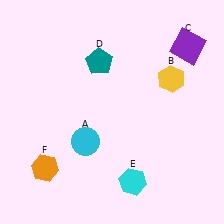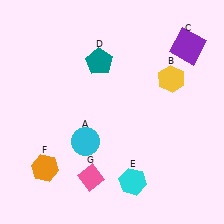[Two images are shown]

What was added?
A pink diamond (G) was added in Image 2.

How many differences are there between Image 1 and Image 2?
There is 1 difference between the two images.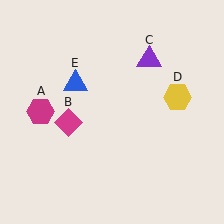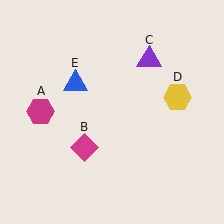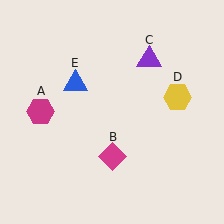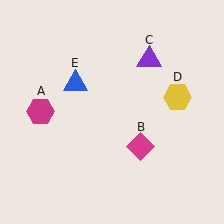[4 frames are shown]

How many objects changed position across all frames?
1 object changed position: magenta diamond (object B).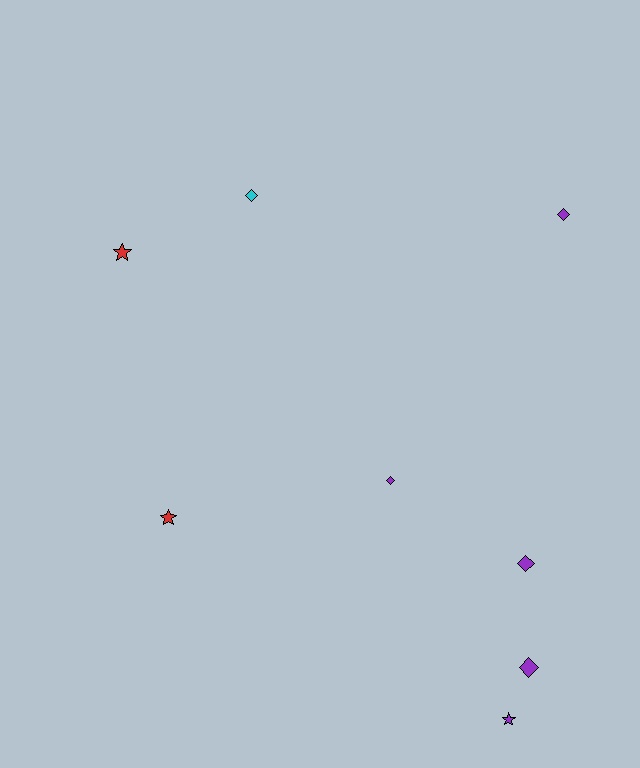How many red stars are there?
There are 2 red stars.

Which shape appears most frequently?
Diamond, with 5 objects.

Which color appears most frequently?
Purple, with 5 objects.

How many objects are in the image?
There are 8 objects.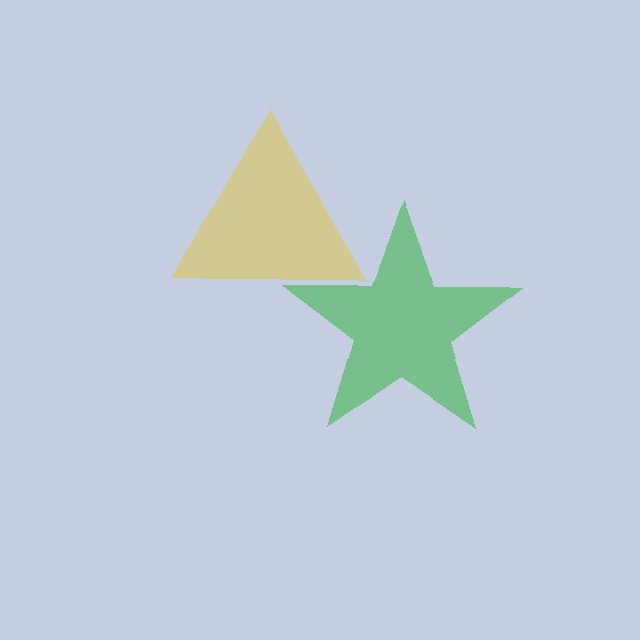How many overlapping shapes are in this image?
There are 2 overlapping shapes in the image.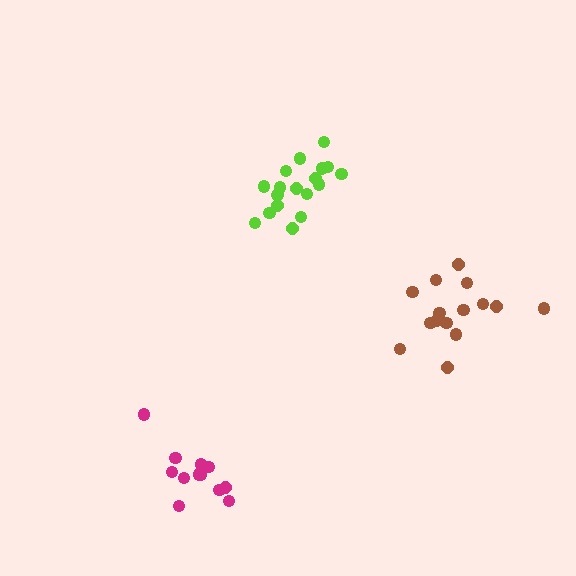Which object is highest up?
The lime cluster is topmost.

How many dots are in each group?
Group 1: 18 dots, Group 2: 15 dots, Group 3: 12 dots (45 total).